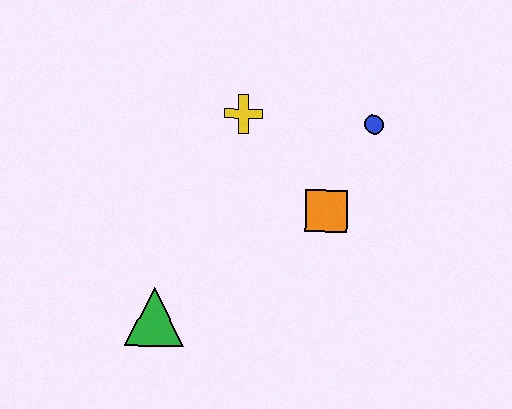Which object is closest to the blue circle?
The orange square is closest to the blue circle.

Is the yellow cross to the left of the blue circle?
Yes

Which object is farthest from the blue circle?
The green triangle is farthest from the blue circle.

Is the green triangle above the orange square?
No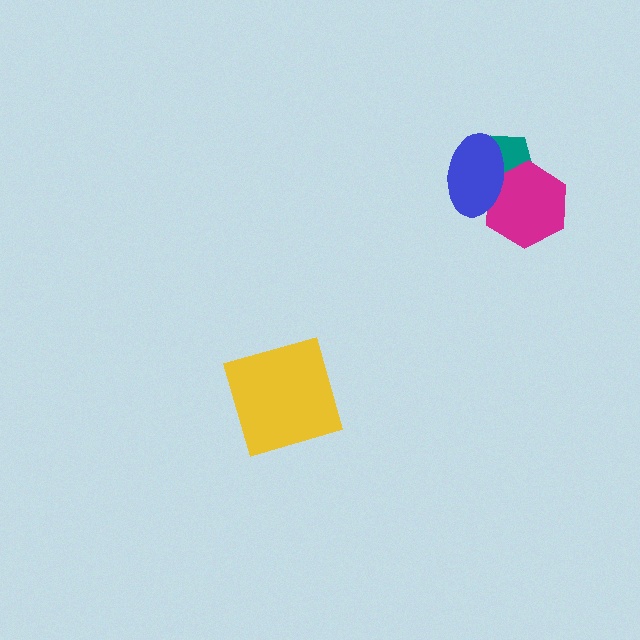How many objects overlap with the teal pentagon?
2 objects overlap with the teal pentagon.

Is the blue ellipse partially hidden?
No, no other shape covers it.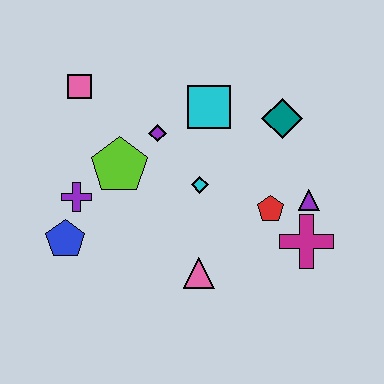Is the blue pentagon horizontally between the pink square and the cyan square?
No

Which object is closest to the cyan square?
The purple diamond is closest to the cyan square.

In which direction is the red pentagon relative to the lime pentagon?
The red pentagon is to the right of the lime pentagon.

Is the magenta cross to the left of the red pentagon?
No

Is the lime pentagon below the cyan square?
Yes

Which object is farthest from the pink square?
The magenta cross is farthest from the pink square.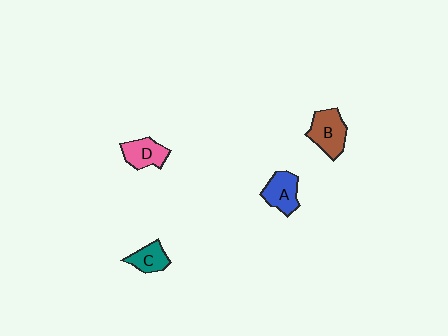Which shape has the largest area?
Shape B (brown).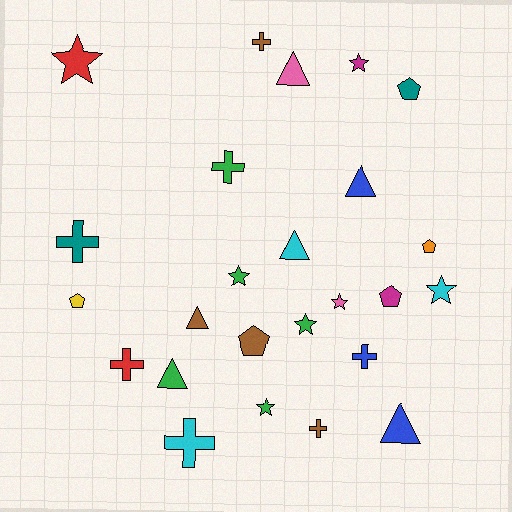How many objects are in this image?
There are 25 objects.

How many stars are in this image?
There are 7 stars.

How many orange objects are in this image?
There is 1 orange object.